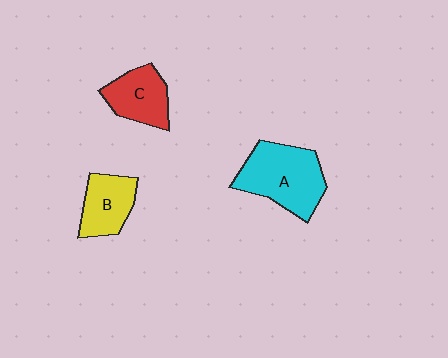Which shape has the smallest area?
Shape B (yellow).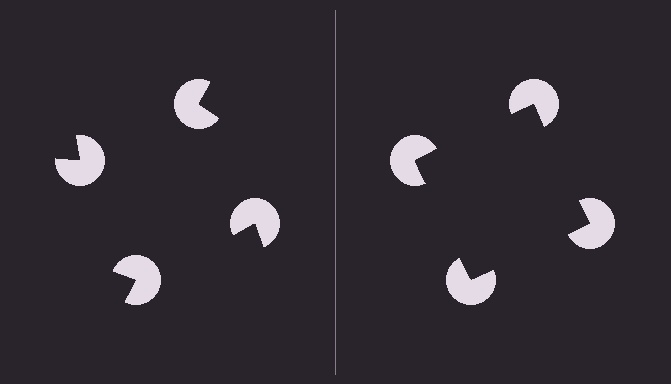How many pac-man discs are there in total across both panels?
8 — 4 on each side.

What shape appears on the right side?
An illusory square.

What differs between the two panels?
The pac-man discs are positioned identically on both sides; only the wedge orientations differ. On the right they align to a square; on the left they are misaligned.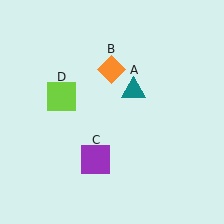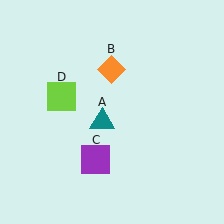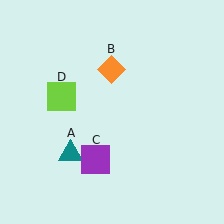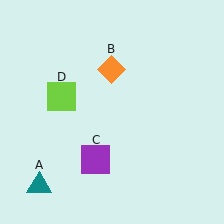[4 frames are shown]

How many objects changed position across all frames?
1 object changed position: teal triangle (object A).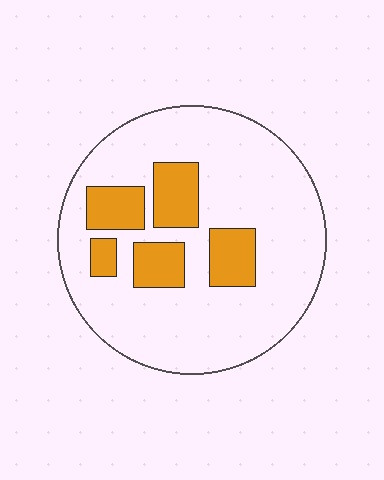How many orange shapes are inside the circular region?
5.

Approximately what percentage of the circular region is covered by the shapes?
Approximately 20%.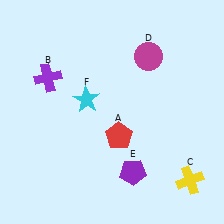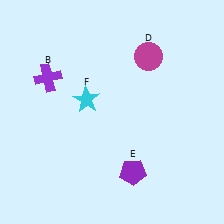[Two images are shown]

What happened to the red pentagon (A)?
The red pentagon (A) was removed in Image 2. It was in the bottom-right area of Image 1.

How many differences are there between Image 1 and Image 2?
There are 2 differences between the two images.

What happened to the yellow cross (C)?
The yellow cross (C) was removed in Image 2. It was in the bottom-right area of Image 1.